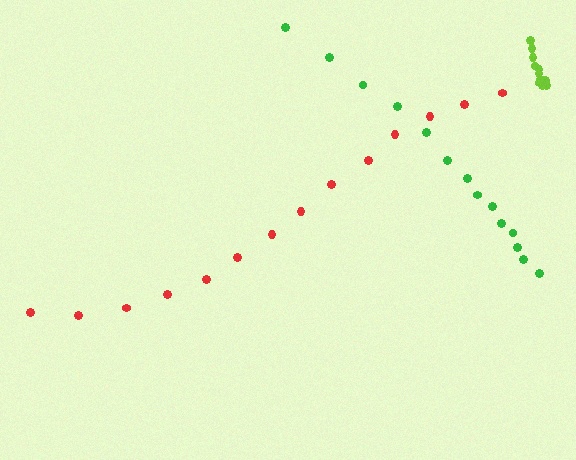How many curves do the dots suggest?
There are 3 distinct paths.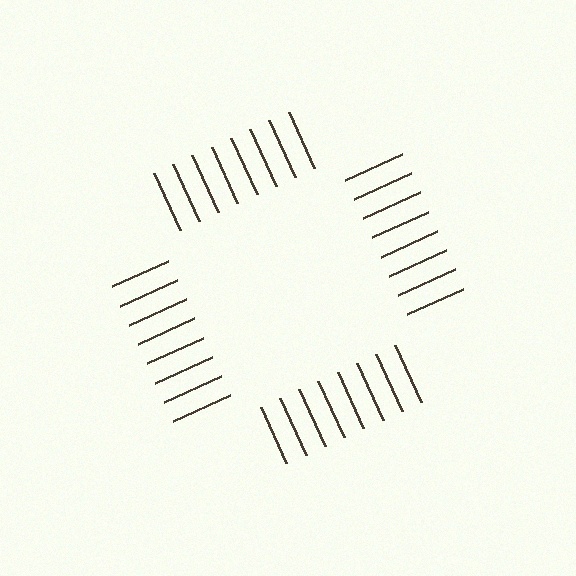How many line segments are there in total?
32 — 8 along each of the 4 edges.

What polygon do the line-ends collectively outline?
An illusory square — the line segments terminate on its edges but no continuous stroke is drawn.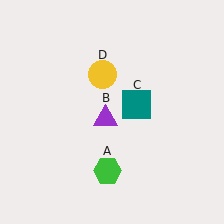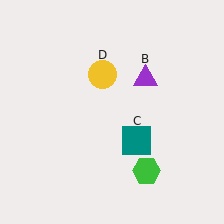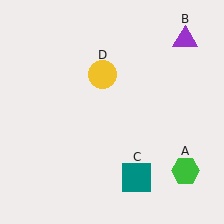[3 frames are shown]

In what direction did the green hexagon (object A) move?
The green hexagon (object A) moved right.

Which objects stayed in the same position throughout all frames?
Yellow circle (object D) remained stationary.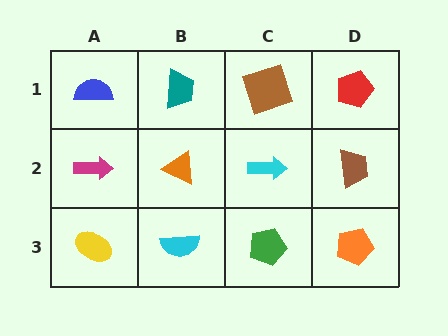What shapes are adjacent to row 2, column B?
A teal trapezoid (row 1, column B), a cyan semicircle (row 3, column B), a magenta arrow (row 2, column A), a cyan arrow (row 2, column C).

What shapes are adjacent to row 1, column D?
A brown trapezoid (row 2, column D), a brown square (row 1, column C).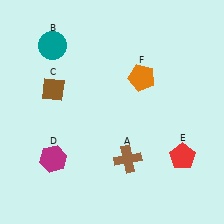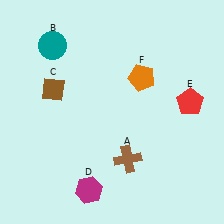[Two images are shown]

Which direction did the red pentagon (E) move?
The red pentagon (E) moved up.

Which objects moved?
The objects that moved are: the magenta hexagon (D), the red pentagon (E).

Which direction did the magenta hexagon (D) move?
The magenta hexagon (D) moved right.